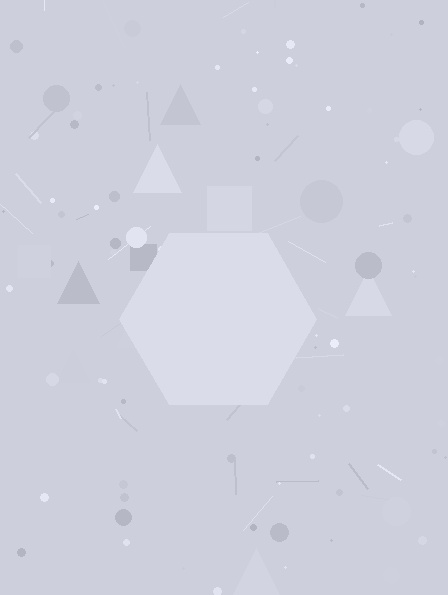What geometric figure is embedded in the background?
A hexagon is embedded in the background.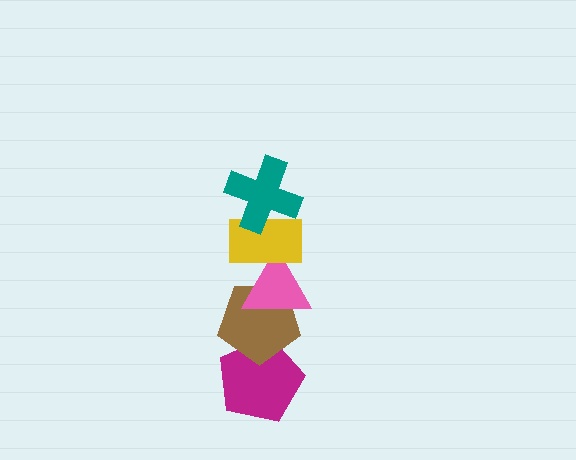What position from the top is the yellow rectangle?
The yellow rectangle is 2nd from the top.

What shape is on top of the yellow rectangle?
The teal cross is on top of the yellow rectangle.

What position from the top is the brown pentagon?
The brown pentagon is 4th from the top.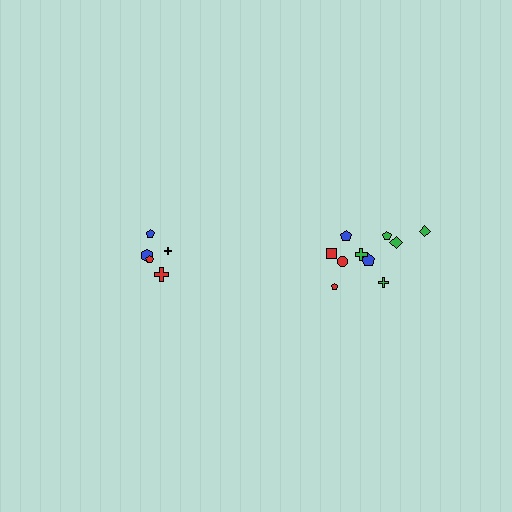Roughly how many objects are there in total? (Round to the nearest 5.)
Roughly 15 objects in total.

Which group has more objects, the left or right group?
The right group.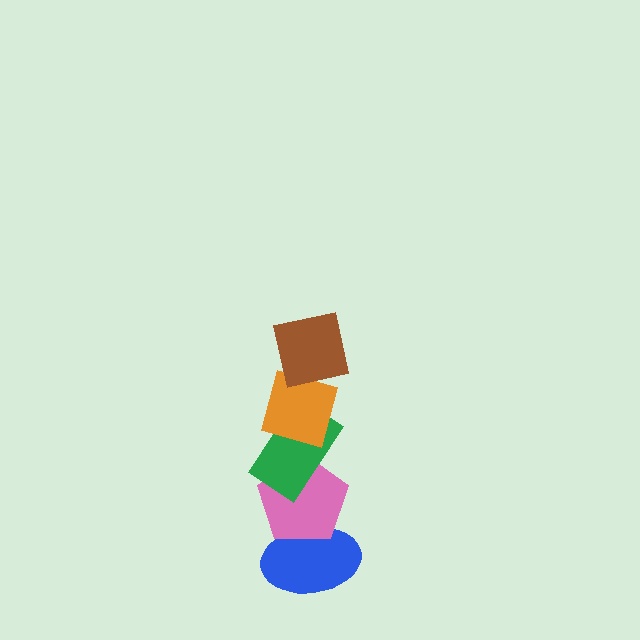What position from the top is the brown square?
The brown square is 1st from the top.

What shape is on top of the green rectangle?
The orange diamond is on top of the green rectangle.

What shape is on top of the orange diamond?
The brown square is on top of the orange diamond.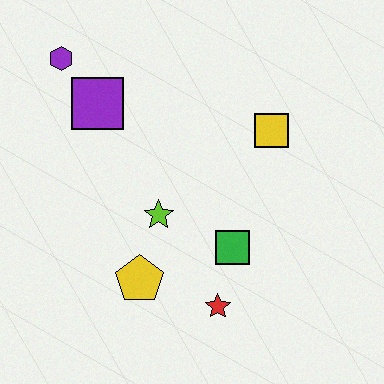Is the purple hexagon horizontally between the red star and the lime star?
No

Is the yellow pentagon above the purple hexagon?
No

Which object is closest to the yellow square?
The green square is closest to the yellow square.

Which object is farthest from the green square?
The purple hexagon is farthest from the green square.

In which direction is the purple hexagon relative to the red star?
The purple hexagon is above the red star.